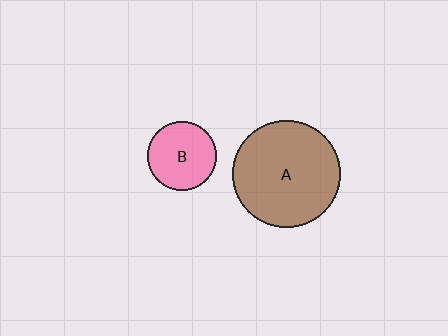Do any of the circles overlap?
No, none of the circles overlap.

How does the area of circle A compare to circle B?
Approximately 2.4 times.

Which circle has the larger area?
Circle A (brown).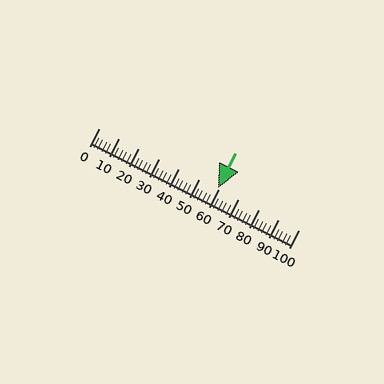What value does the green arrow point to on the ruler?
The green arrow points to approximately 60.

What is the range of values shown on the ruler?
The ruler shows values from 0 to 100.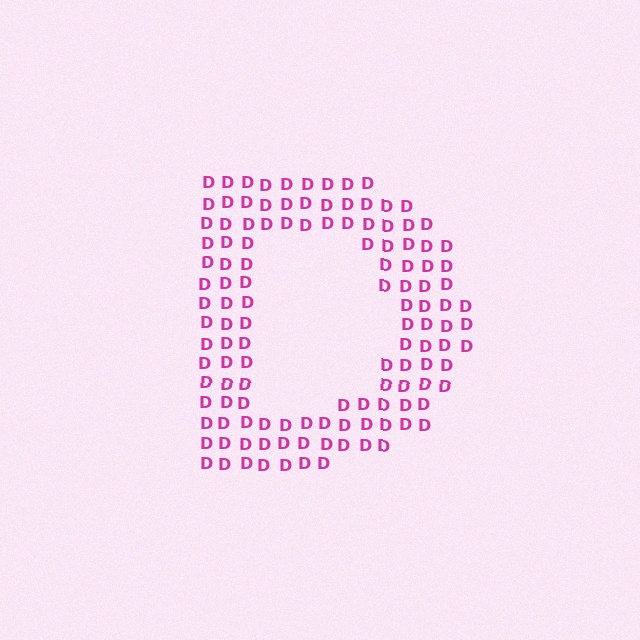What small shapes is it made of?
It is made of small letter D's.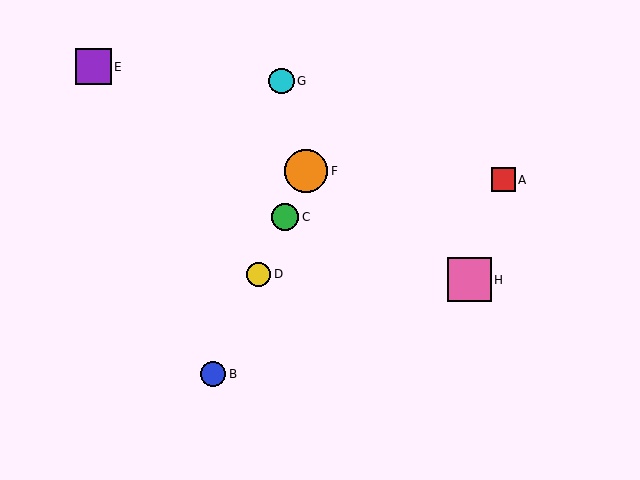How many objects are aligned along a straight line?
4 objects (B, C, D, F) are aligned along a straight line.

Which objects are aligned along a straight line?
Objects B, C, D, F are aligned along a straight line.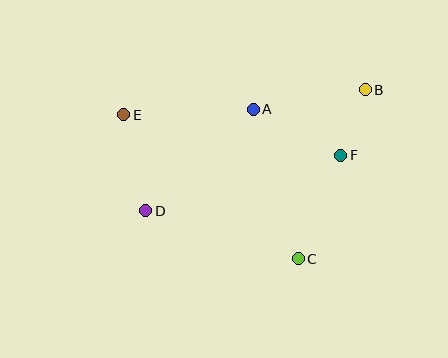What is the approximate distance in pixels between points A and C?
The distance between A and C is approximately 156 pixels.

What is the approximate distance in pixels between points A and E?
The distance between A and E is approximately 129 pixels.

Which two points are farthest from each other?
Points B and D are farthest from each other.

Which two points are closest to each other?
Points B and F are closest to each other.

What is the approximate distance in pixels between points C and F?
The distance between C and F is approximately 112 pixels.